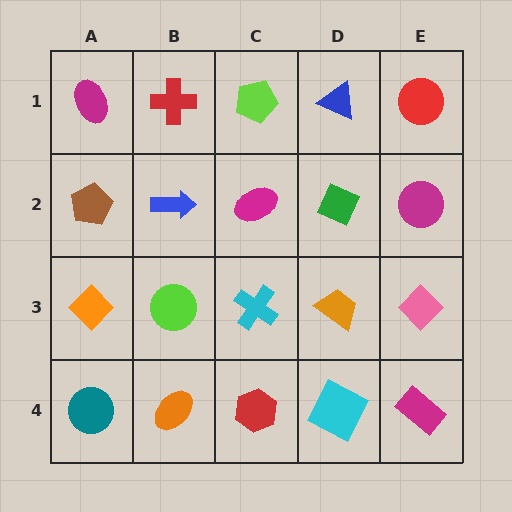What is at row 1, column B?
A red cross.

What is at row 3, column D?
An orange trapezoid.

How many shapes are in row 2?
5 shapes.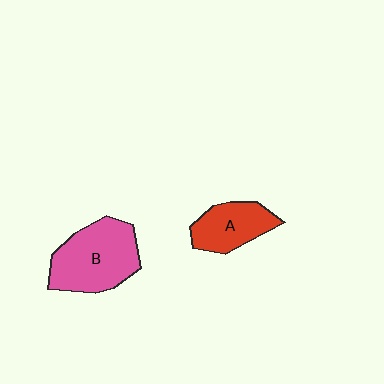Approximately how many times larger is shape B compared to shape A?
Approximately 1.6 times.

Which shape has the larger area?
Shape B (pink).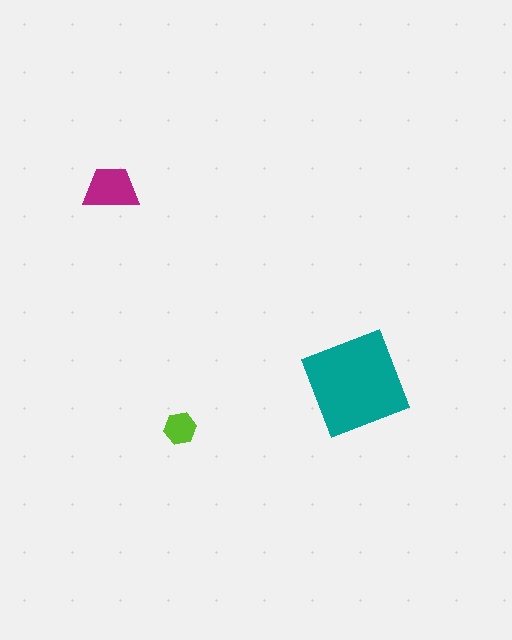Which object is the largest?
The teal square.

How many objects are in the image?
There are 3 objects in the image.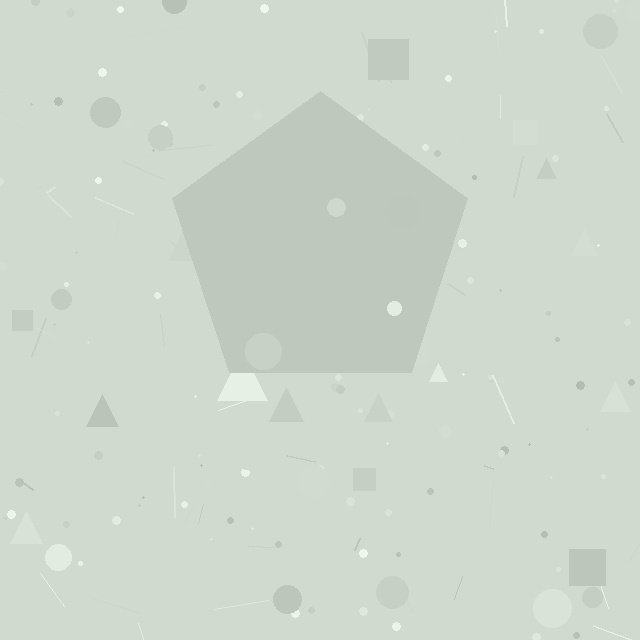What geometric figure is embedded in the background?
A pentagon is embedded in the background.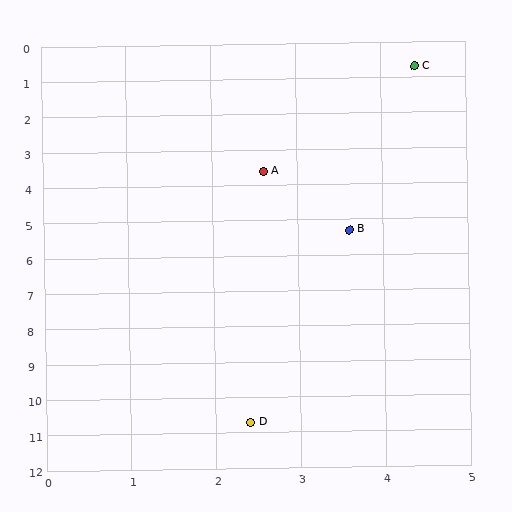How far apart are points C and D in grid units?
Points C and D are about 10.2 grid units apart.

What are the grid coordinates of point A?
Point A is at approximately (2.6, 3.6).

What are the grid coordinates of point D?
Point D is at approximately (2.4, 10.7).